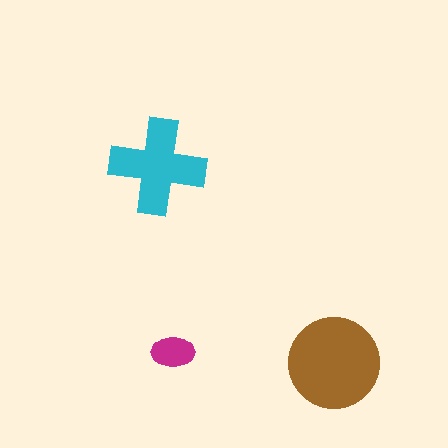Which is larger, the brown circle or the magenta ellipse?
The brown circle.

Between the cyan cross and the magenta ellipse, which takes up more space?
The cyan cross.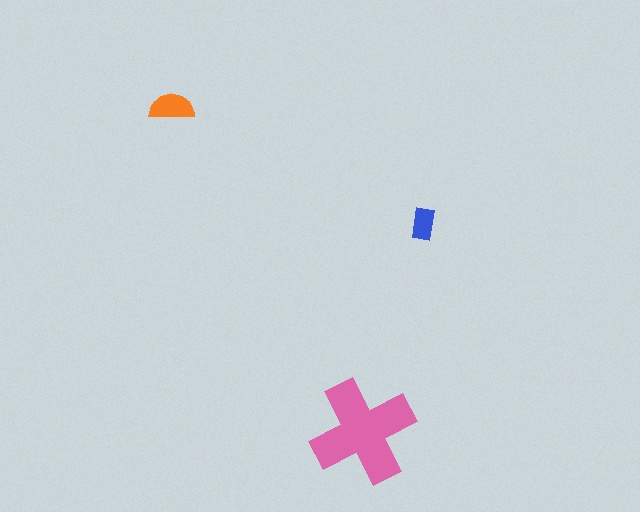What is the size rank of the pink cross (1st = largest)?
1st.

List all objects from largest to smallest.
The pink cross, the orange semicircle, the blue rectangle.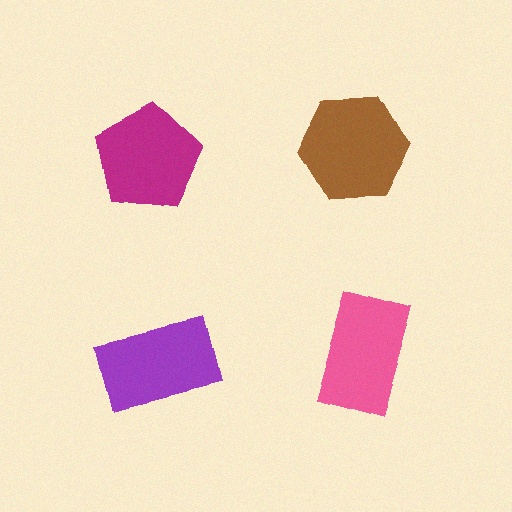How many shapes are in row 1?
2 shapes.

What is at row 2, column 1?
A purple rectangle.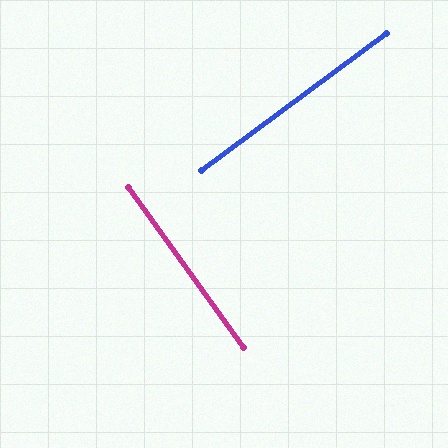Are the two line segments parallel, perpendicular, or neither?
Perpendicular — they meet at approximately 89°.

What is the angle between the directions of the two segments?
Approximately 89 degrees.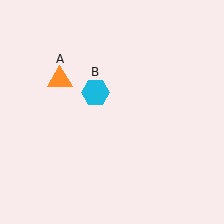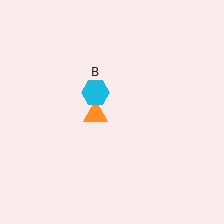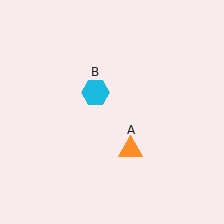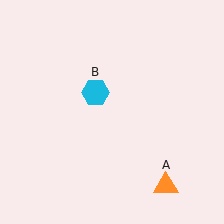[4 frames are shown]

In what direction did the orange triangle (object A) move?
The orange triangle (object A) moved down and to the right.